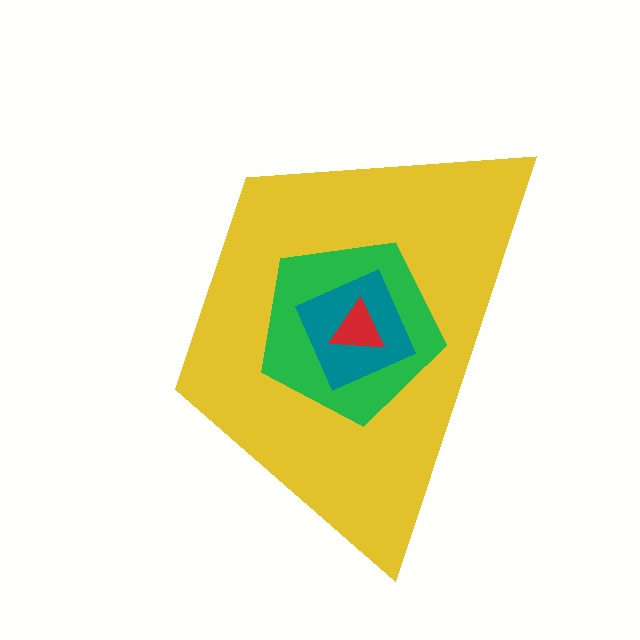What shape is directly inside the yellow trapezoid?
The green pentagon.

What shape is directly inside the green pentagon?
The teal diamond.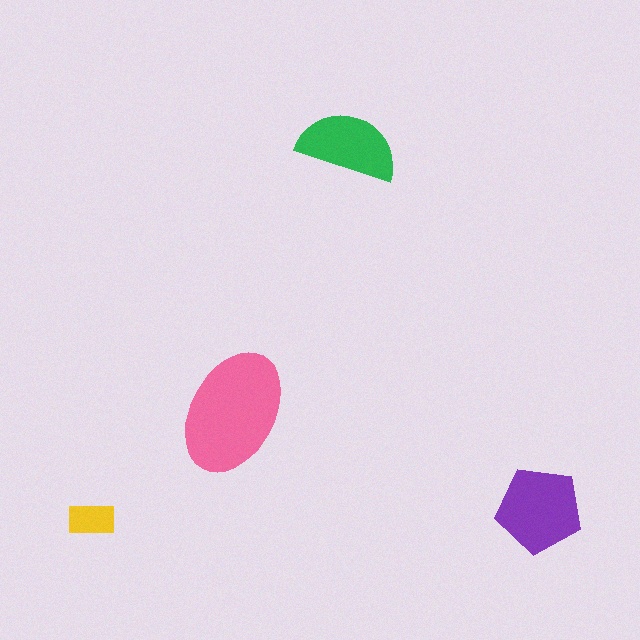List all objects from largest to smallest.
The pink ellipse, the purple pentagon, the green semicircle, the yellow rectangle.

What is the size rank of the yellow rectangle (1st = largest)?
4th.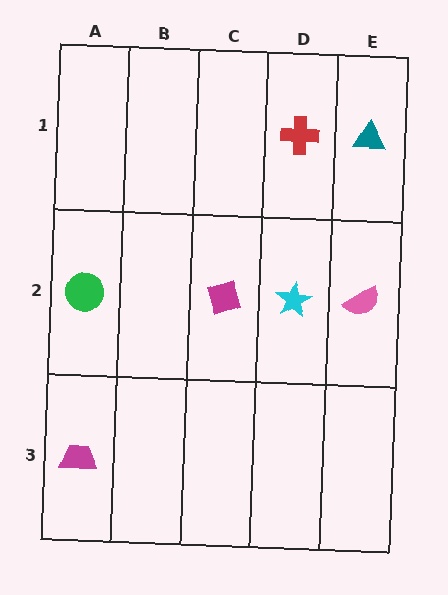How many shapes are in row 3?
1 shape.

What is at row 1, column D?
A red cross.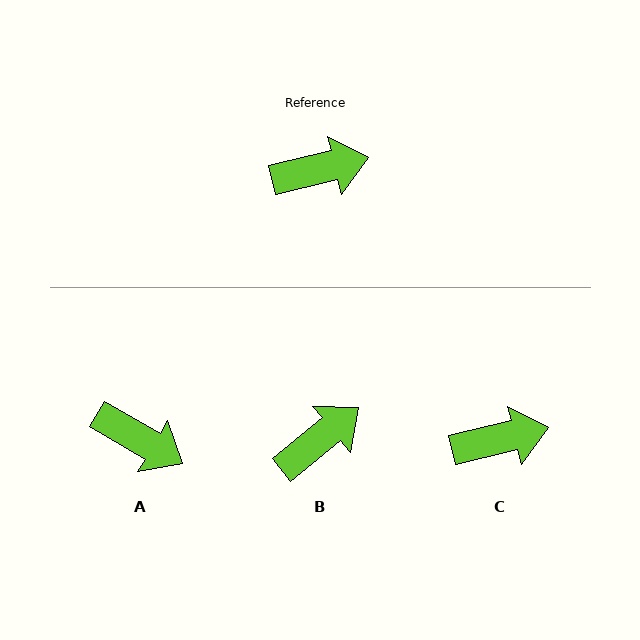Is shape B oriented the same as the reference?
No, it is off by about 26 degrees.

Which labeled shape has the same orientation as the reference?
C.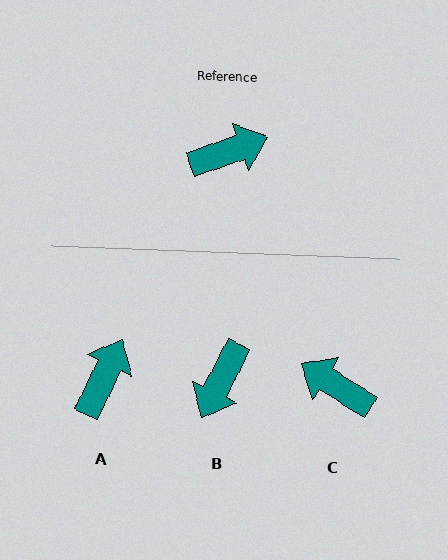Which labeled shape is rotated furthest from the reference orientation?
B, about 136 degrees away.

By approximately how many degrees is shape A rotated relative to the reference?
Approximately 45 degrees counter-clockwise.